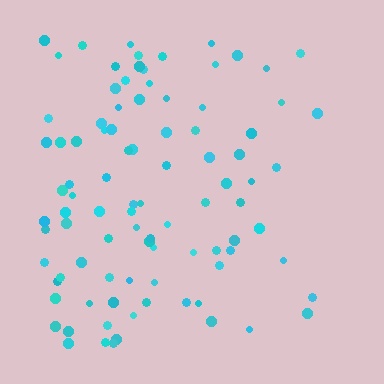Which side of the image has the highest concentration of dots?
The left.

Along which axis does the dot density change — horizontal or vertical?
Horizontal.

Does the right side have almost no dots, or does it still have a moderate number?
Still a moderate number, just noticeably fewer than the left.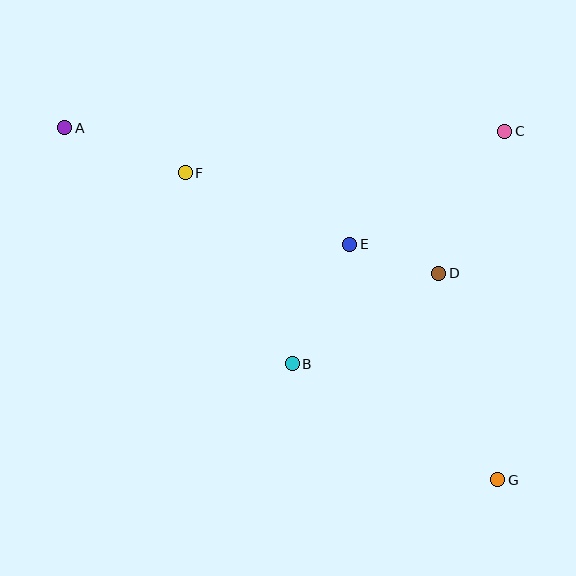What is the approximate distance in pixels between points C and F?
The distance between C and F is approximately 322 pixels.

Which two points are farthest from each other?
Points A and G are farthest from each other.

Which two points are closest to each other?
Points D and E are closest to each other.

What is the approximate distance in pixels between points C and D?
The distance between C and D is approximately 157 pixels.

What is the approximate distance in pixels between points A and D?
The distance between A and D is approximately 402 pixels.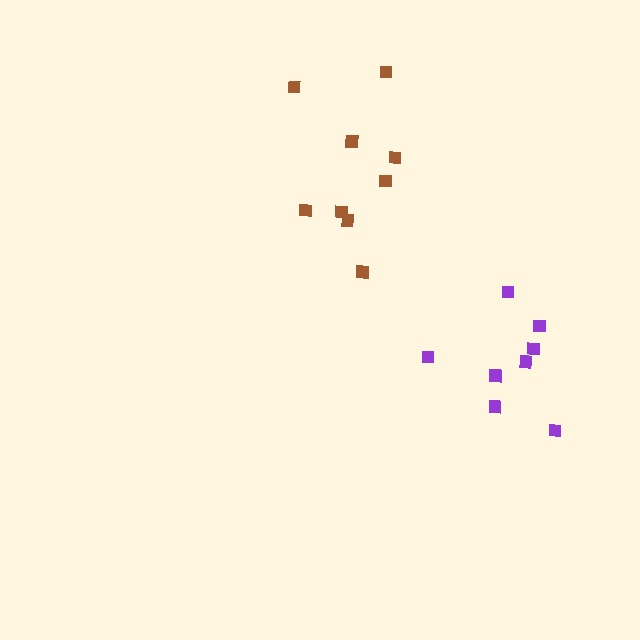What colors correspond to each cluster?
The clusters are colored: purple, brown.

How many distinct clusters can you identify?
There are 2 distinct clusters.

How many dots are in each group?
Group 1: 8 dots, Group 2: 9 dots (17 total).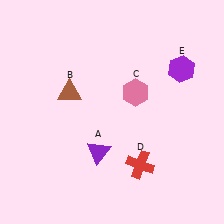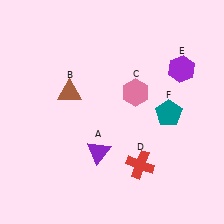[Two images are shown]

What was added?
A teal pentagon (F) was added in Image 2.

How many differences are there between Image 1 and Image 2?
There is 1 difference between the two images.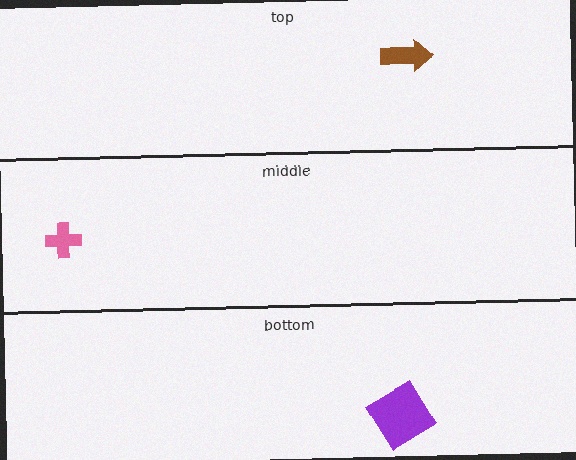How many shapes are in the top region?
1.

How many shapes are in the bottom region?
1.